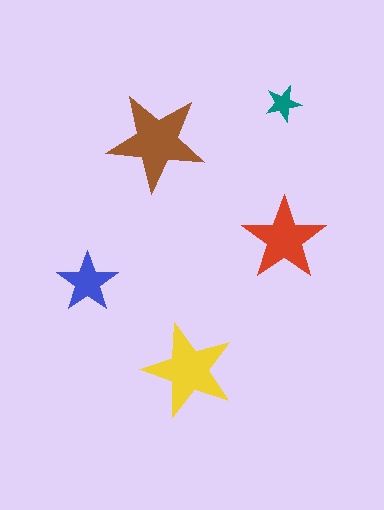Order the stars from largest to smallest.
the brown one, the yellow one, the red one, the blue one, the teal one.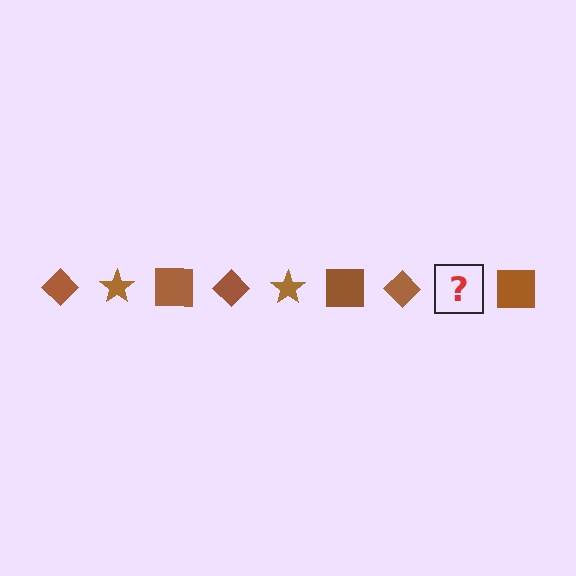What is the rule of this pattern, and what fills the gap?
The rule is that the pattern cycles through diamond, star, square shapes in brown. The gap should be filled with a brown star.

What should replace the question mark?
The question mark should be replaced with a brown star.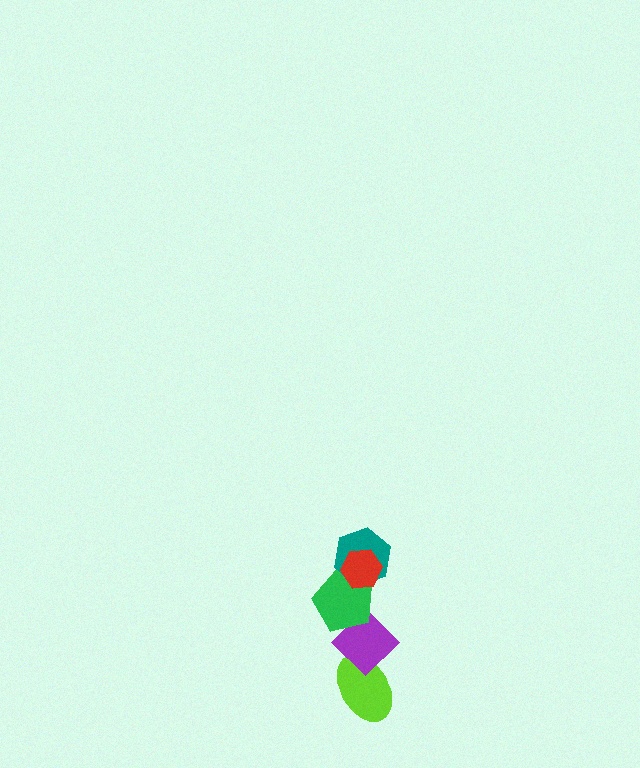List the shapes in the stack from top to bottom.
From top to bottom: the red hexagon, the teal hexagon, the green pentagon, the purple diamond, the lime ellipse.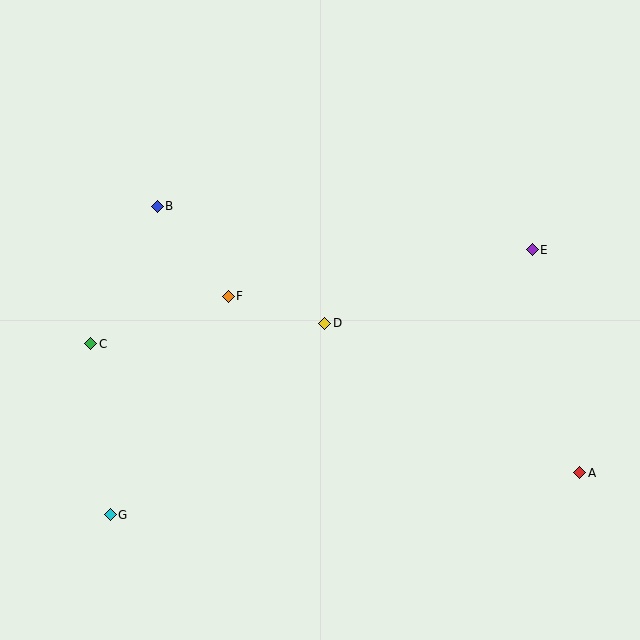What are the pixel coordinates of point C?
Point C is at (91, 344).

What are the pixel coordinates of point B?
Point B is at (157, 206).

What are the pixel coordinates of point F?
Point F is at (228, 296).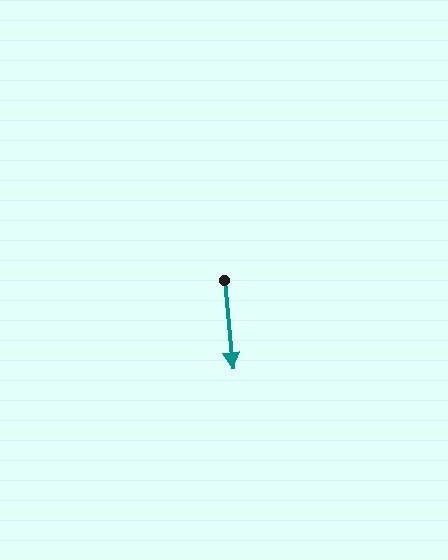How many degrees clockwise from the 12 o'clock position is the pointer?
Approximately 175 degrees.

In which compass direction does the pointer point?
South.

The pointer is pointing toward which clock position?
Roughly 6 o'clock.